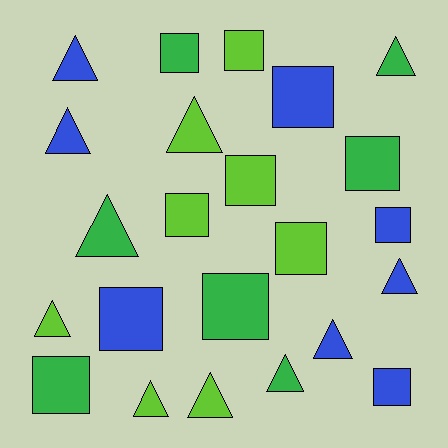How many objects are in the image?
There are 23 objects.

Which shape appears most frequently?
Square, with 12 objects.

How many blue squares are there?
There are 4 blue squares.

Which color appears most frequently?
Blue, with 8 objects.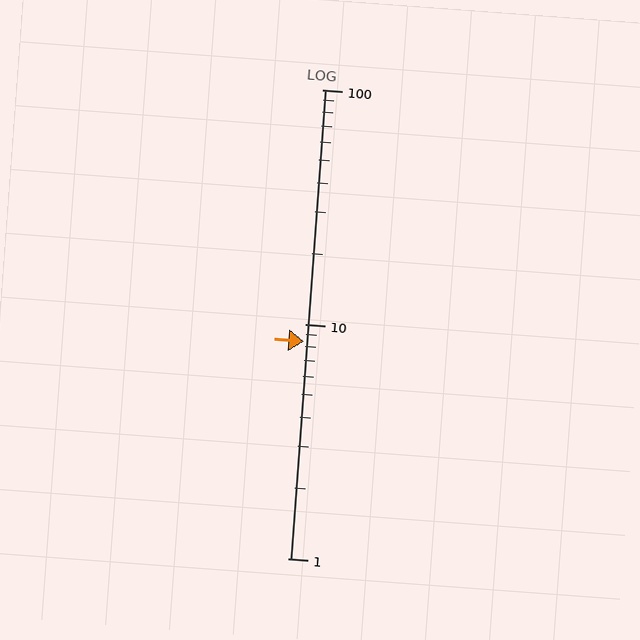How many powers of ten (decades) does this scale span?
The scale spans 2 decades, from 1 to 100.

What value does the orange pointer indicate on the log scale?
The pointer indicates approximately 8.4.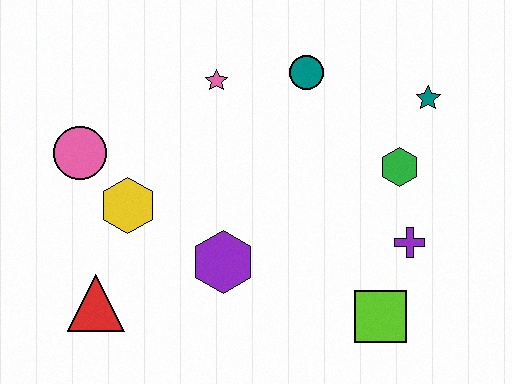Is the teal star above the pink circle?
Yes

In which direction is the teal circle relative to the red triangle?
The teal circle is above the red triangle.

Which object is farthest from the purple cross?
The pink circle is farthest from the purple cross.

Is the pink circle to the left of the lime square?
Yes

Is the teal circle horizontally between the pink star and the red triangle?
No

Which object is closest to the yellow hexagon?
The pink circle is closest to the yellow hexagon.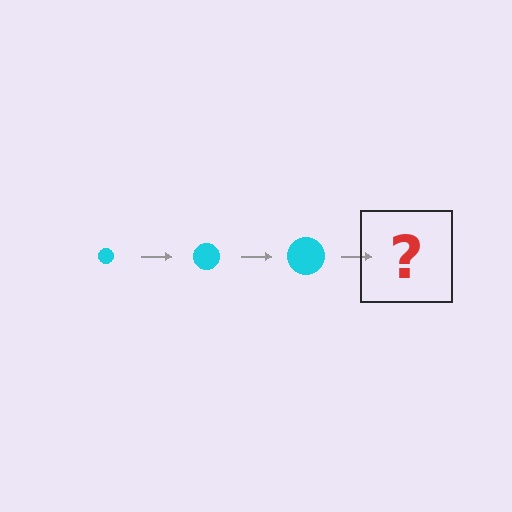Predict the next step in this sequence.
The next step is a cyan circle, larger than the previous one.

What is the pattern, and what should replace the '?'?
The pattern is that the circle gets progressively larger each step. The '?' should be a cyan circle, larger than the previous one.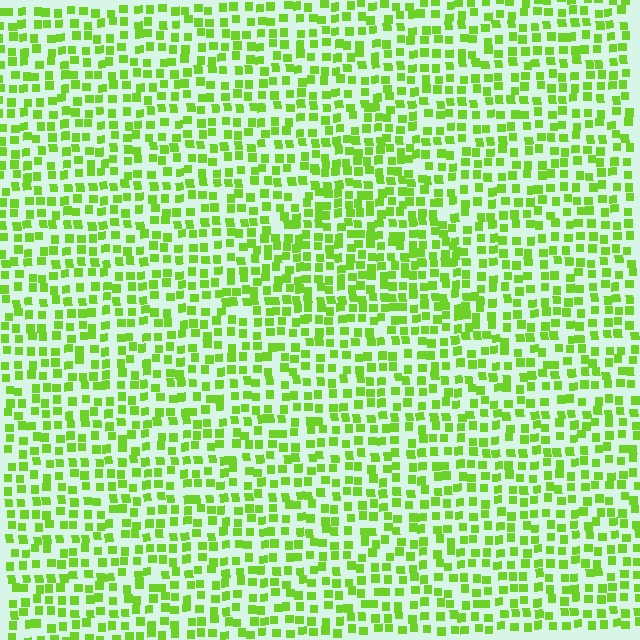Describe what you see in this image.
The image contains small lime elements arranged at two different densities. A triangle-shaped region is visible where the elements are more densely packed than the surrounding area.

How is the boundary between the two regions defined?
The boundary is defined by a change in element density (approximately 1.4x ratio). All elements are the same color, size, and shape.